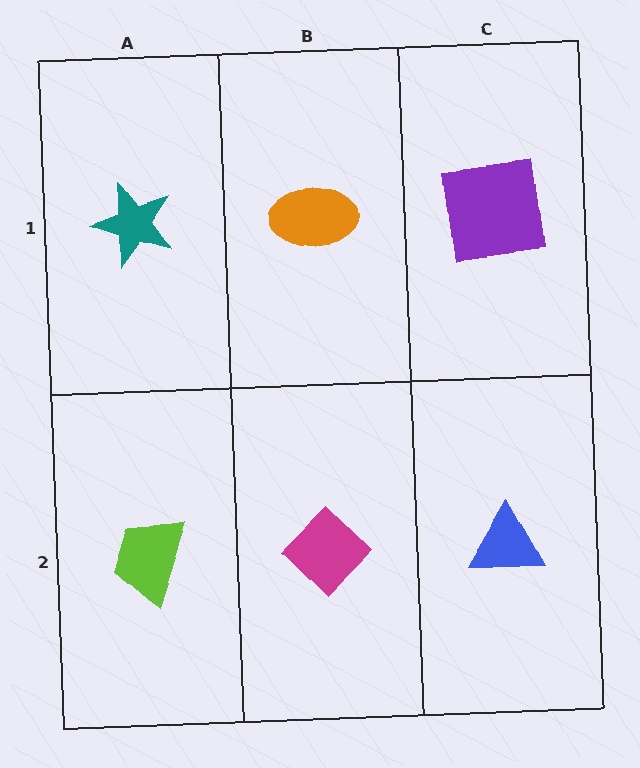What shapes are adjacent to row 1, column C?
A blue triangle (row 2, column C), an orange ellipse (row 1, column B).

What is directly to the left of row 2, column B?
A lime trapezoid.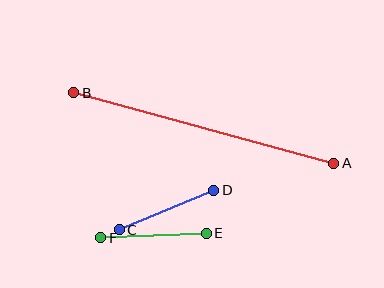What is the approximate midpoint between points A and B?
The midpoint is at approximately (204, 128) pixels.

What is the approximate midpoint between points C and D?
The midpoint is at approximately (166, 210) pixels.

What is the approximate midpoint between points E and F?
The midpoint is at approximately (153, 236) pixels.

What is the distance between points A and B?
The distance is approximately 270 pixels.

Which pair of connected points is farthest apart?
Points A and B are farthest apart.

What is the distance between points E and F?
The distance is approximately 106 pixels.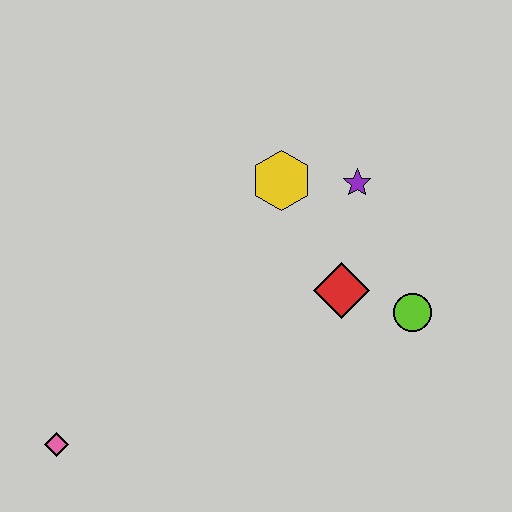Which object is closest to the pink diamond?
The red diamond is closest to the pink diamond.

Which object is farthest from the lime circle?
The pink diamond is farthest from the lime circle.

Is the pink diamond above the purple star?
No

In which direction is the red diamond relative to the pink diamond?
The red diamond is to the right of the pink diamond.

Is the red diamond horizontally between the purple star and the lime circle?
No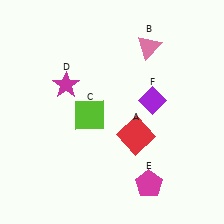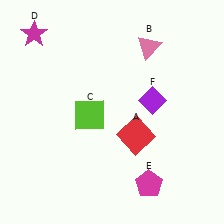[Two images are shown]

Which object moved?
The magenta star (D) moved up.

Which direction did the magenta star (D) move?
The magenta star (D) moved up.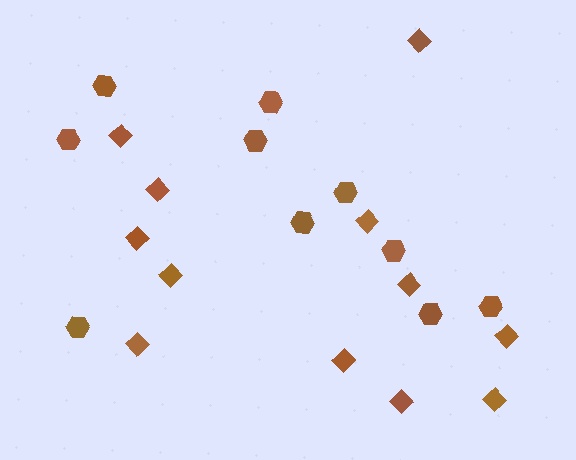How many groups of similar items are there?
There are 2 groups: one group of diamonds (12) and one group of hexagons (10).